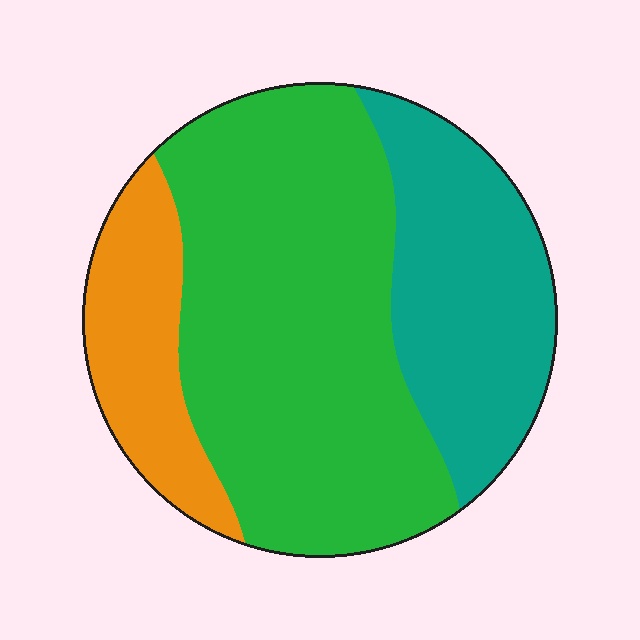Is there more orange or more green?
Green.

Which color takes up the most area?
Green, at roughly 55%.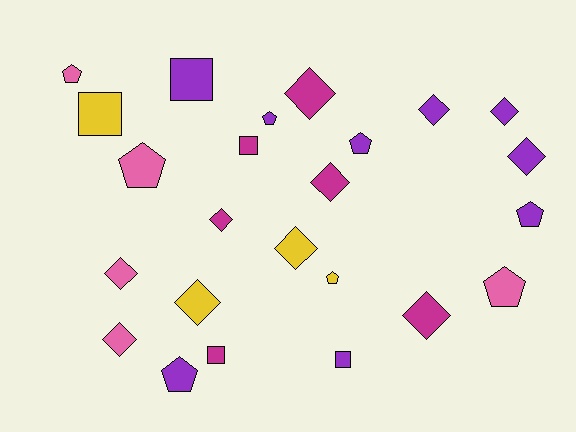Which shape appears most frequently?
Diamond, with 11 objects.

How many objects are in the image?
There are 24 objects.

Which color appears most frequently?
Purple, with 9 objects.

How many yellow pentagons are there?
There is 1 yellow pentagon.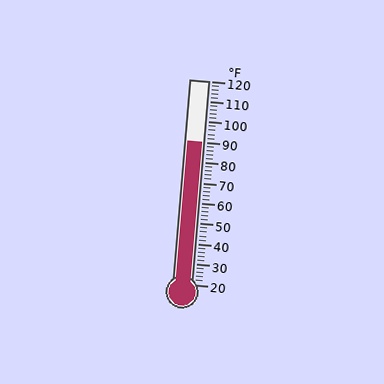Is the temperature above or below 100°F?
The temperature is below 100°F.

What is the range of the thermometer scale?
The thermometer scale ranges from 20°F to 120°F.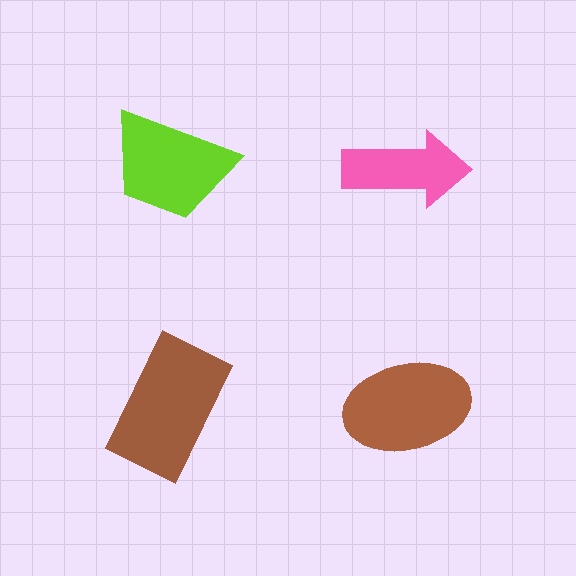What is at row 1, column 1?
A lime trapezoid.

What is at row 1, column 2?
A pink arrow.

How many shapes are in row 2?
2 shapes.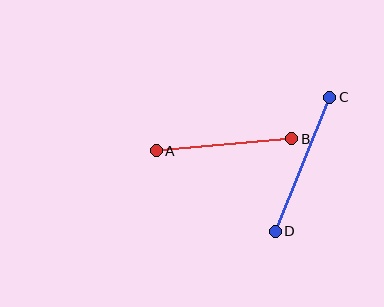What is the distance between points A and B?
The distance is approximately 136 pixels.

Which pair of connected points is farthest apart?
Points C and D are farthest apart.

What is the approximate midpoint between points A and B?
The midpoint is at approximately (224, 145) pixels.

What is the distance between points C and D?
The distance is approximately 144 pixels.